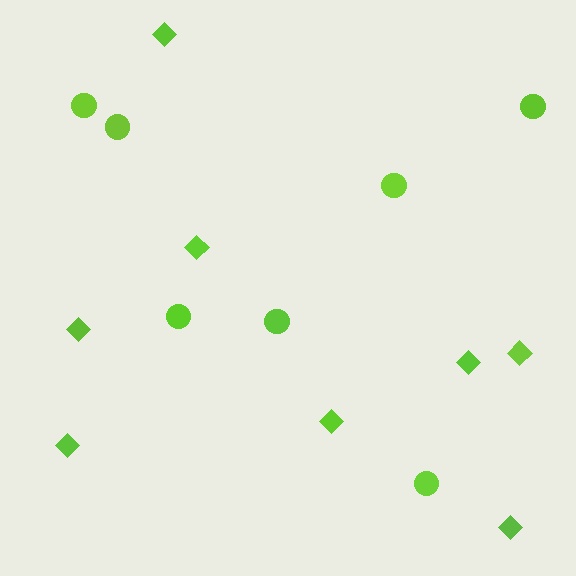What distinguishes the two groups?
There are 2 groups: one group of circles (7) and one group of diamonds (8).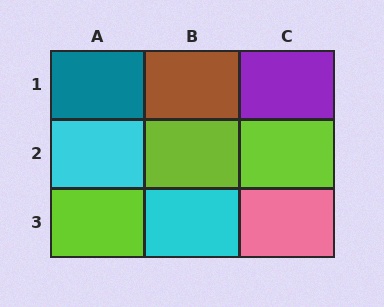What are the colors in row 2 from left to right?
Cyan, lime, lime.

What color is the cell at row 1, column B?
Brown.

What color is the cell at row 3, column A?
Lime.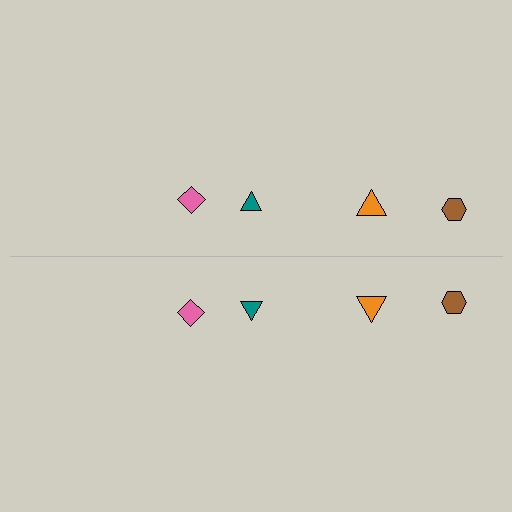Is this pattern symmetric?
Yes, this pattern has bilateral (reflection) symmetry.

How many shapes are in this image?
There are 8 shapes in this image.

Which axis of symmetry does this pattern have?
The pattern has a horizontal axis of symmetry running through the center of the image.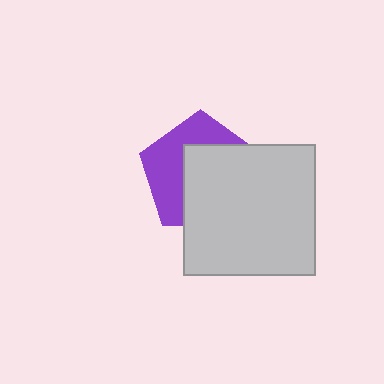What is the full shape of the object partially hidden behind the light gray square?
The partially hidden object is a purple pentagon.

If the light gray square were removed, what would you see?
You would see the complete purple pentagon.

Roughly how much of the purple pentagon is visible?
A small part of it is visible (roughly 44%).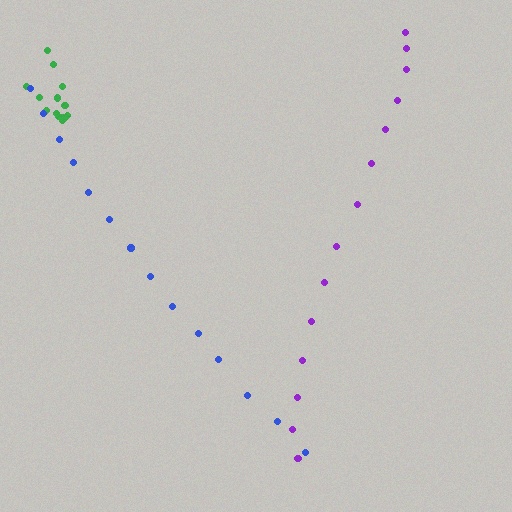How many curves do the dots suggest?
There are 3 distinct paths.